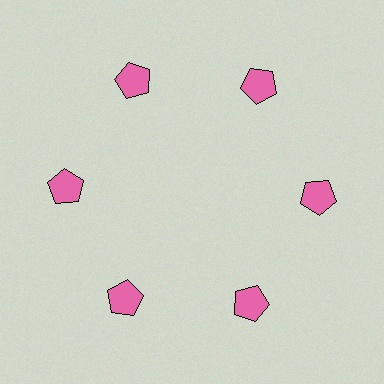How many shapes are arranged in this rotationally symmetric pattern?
There are 6 shapes, arranged in 6 groups of 1.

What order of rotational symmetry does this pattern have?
This pattern has 6-fold rotational symmetry.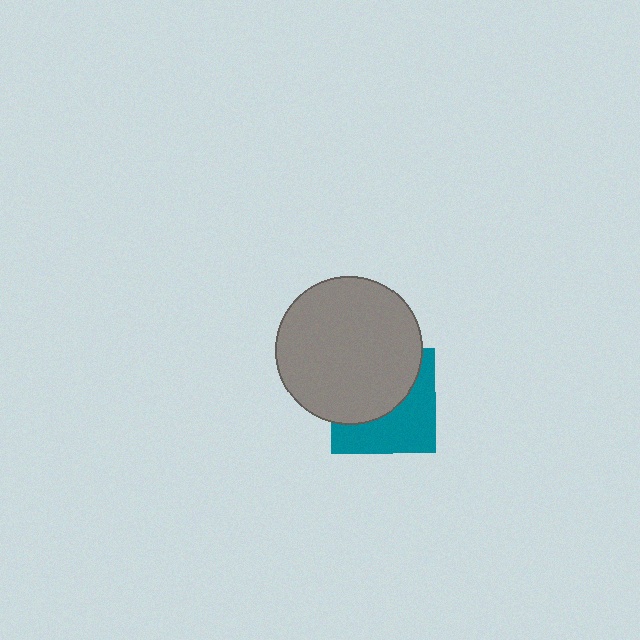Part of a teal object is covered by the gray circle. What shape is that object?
It is a square.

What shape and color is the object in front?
The object in front is a gray circle.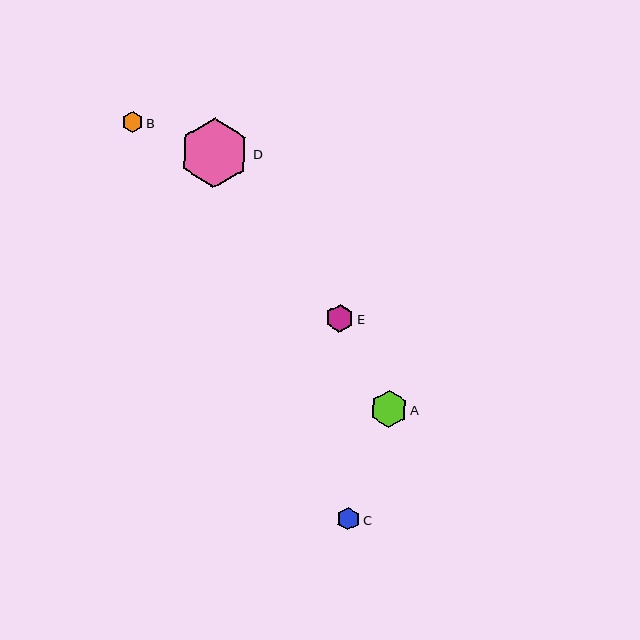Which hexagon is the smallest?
Hexagon B is the smallest with a size of approximately 21 pixels.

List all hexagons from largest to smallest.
From largest to smallest: D, A, E, C, B.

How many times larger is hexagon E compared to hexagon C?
Hexagon E is approximately 1.2 times the size of hexagon C.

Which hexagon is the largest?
Hexagon D is the largest with a size of approximately 69 pixels.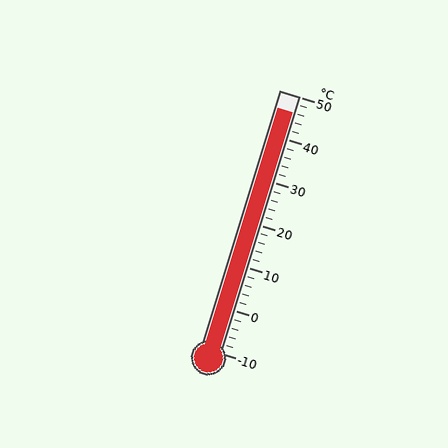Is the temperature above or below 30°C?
The temperature is above 30°C.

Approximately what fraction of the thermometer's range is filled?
The thermometer is filled to approximately 95% of its range.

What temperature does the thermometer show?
The thermometer shows approximately 46°C.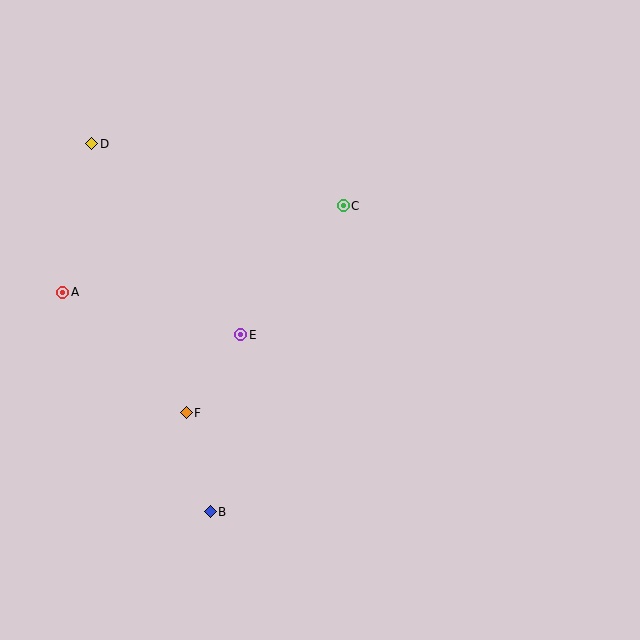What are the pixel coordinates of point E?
Point E is at (241, 335).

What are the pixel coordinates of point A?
Point A is at (63, 292).